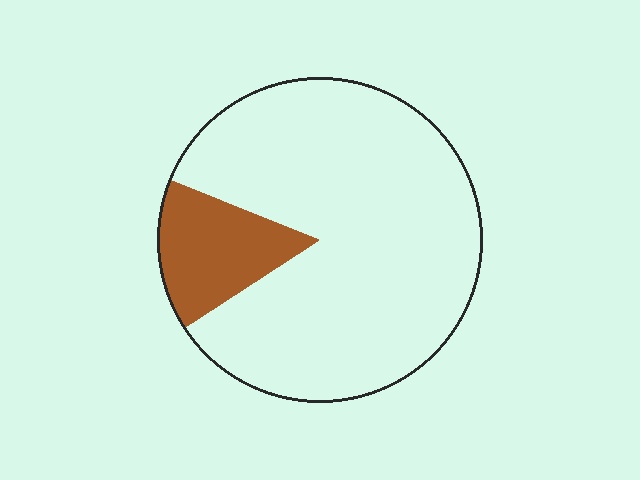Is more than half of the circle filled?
No.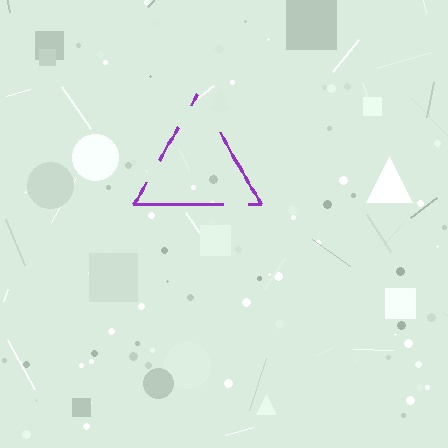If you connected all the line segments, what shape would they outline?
They would outline a triangle.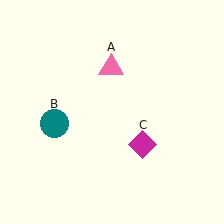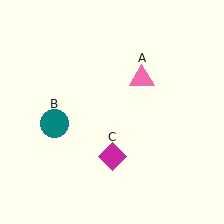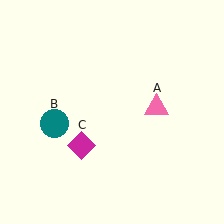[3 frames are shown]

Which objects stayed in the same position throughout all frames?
Teal circle (object B) remained stationary.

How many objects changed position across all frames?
2 objects changed position: pink triangle (object A), magenta diamond (object C).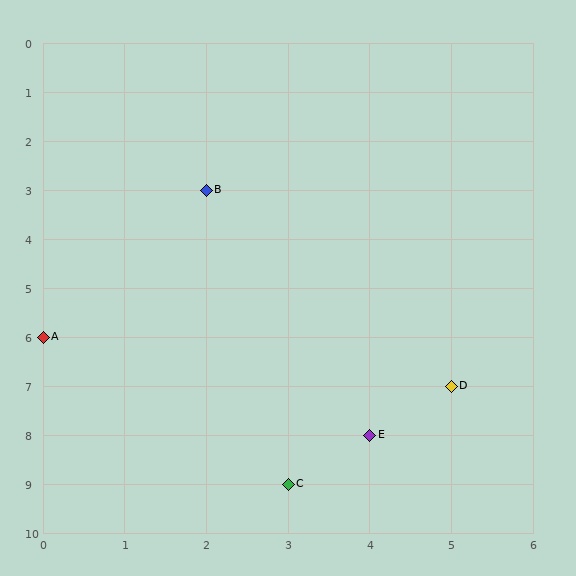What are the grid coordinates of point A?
Point A is at grid coordinates (0, 6).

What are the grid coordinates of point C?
Point C is at grid coordinates (3, 9).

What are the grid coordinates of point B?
Point B is at grid coordinates (2, 3).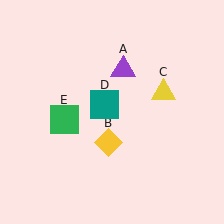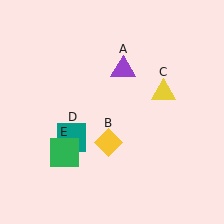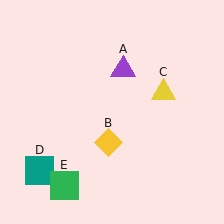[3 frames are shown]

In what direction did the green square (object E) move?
The green square (object E) moved down.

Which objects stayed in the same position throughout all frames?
Purple triangle (object A) and yellow diamond (object B) and yellow triangle (object C) remained stationary.